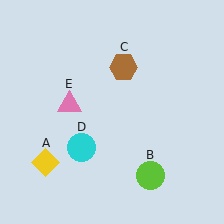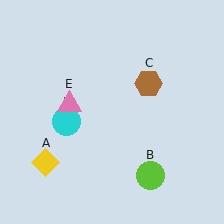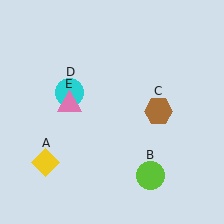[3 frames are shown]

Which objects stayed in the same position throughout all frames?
Yellow diamond (object A) and lime circle (object B) and pink triangle (object E) remained stationary.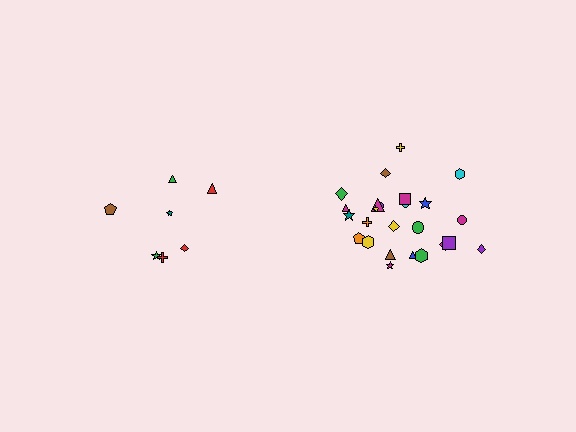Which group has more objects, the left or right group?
The right group.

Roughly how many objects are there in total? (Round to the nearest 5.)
Roughly 30 objects in total.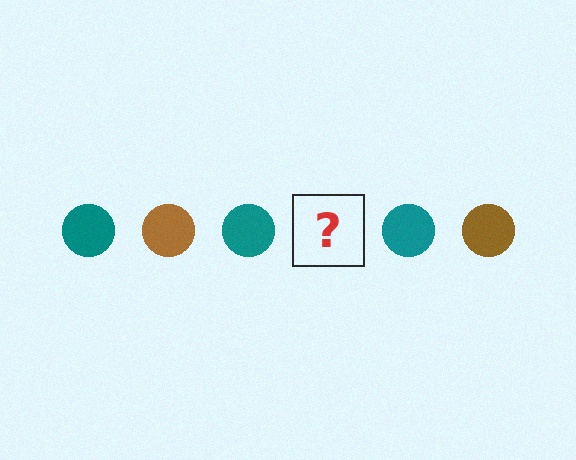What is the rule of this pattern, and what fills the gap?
The rule is that the pattern cycles through teal, brown circles. The gap should be filled with a brown circle.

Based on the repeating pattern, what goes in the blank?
The blank should be a brown circle.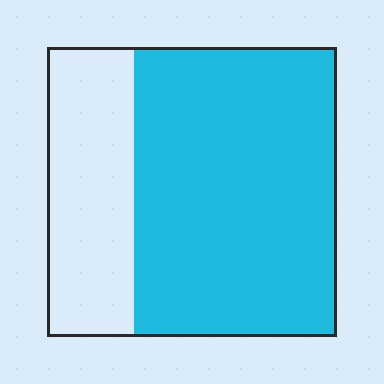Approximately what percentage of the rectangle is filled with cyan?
Approximately 70%.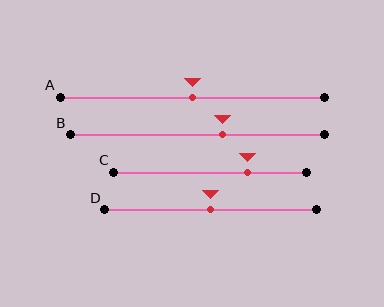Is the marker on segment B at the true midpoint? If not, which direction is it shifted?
No, the marker on segment B is shifted to the right by about 10% of the segment length.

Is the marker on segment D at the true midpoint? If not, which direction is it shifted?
Yes, the marker on segment D is at the true midpoint.